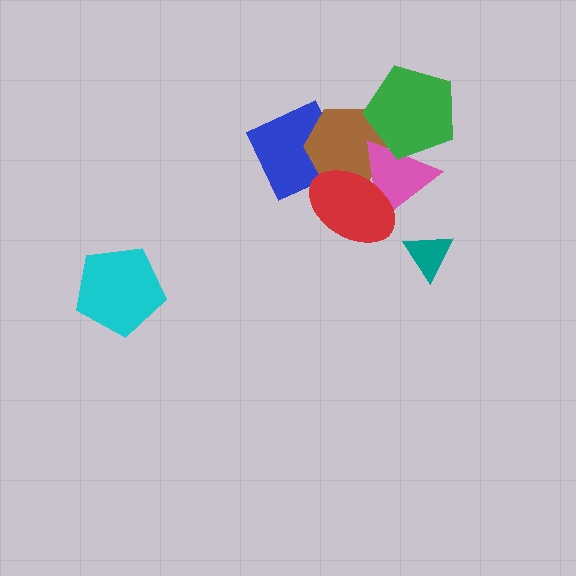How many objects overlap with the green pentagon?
2 objects overlap with the green pentagon.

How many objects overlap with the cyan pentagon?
0 objects overlap with the cyan pentagon.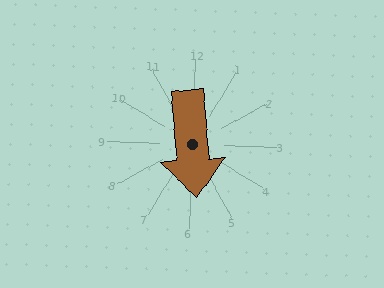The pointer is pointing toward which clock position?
Roughly 6 o'clock.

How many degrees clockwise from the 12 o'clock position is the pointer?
Approximately 173 degrees.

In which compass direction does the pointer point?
South.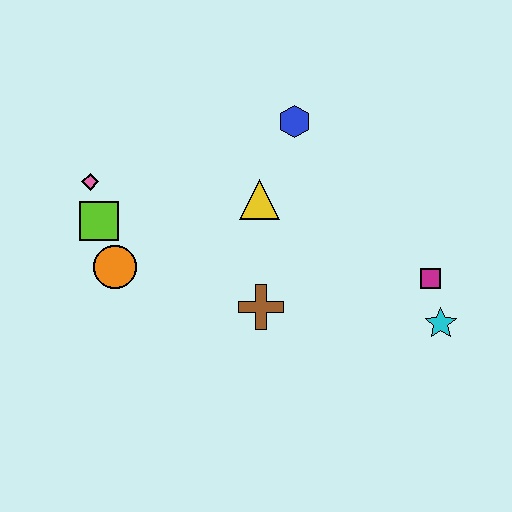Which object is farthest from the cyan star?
The pink diamond is farthest from the cyan star.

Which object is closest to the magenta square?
The cyan star is closest to the magenta square.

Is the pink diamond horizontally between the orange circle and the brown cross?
No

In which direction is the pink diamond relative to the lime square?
The pink diamond is above the lime square.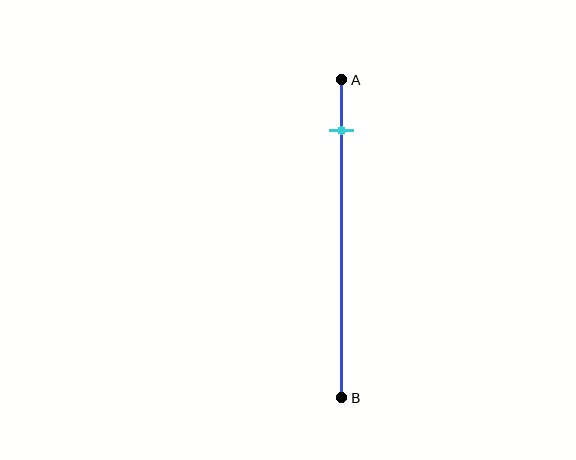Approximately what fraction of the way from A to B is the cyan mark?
The cyan mark is approximately 15% of the way from A to B.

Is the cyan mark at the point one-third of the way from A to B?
No, the mark is at about 15% from A, not at the 33% one-third point.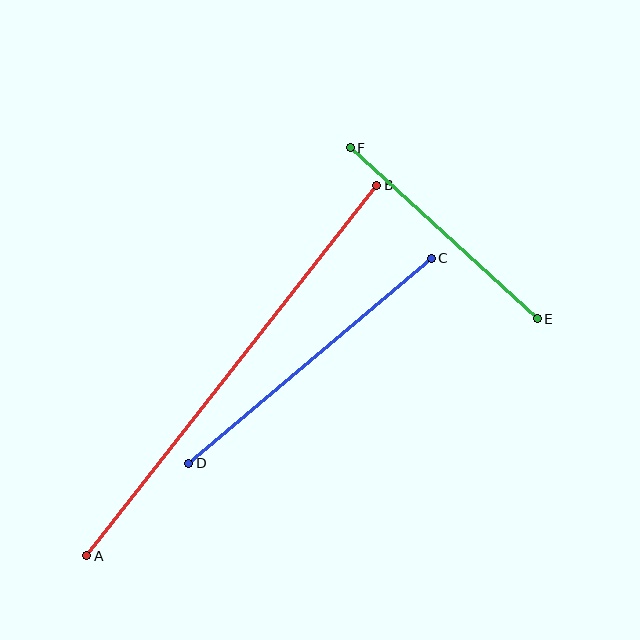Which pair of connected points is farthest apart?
Points A and B are farthest apart.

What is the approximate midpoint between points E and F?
The midpoint is at approximately (444, 233) pixels.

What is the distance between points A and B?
The distance is approximately 470 pixels.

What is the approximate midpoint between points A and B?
The midpoint is at approximately (232, 370) pixels.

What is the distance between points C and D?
The distance is approximately 317 pixels.